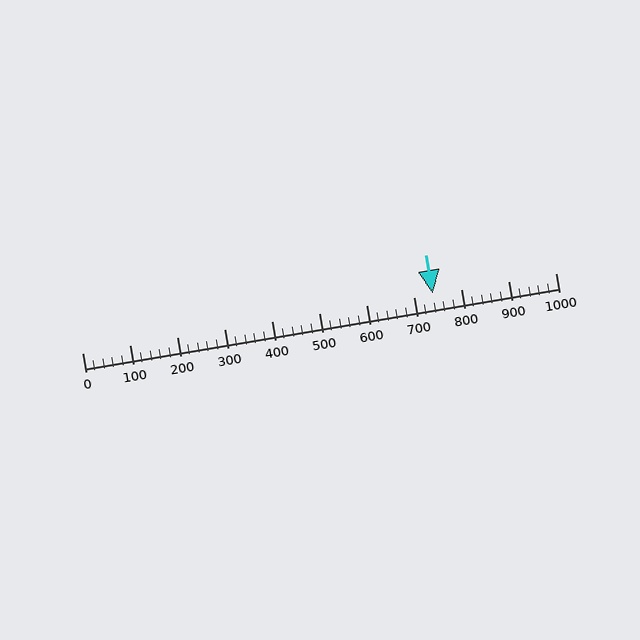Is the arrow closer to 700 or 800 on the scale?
The arrow is closer to 700.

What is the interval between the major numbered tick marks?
The major tick marks are spaced 100 units apart.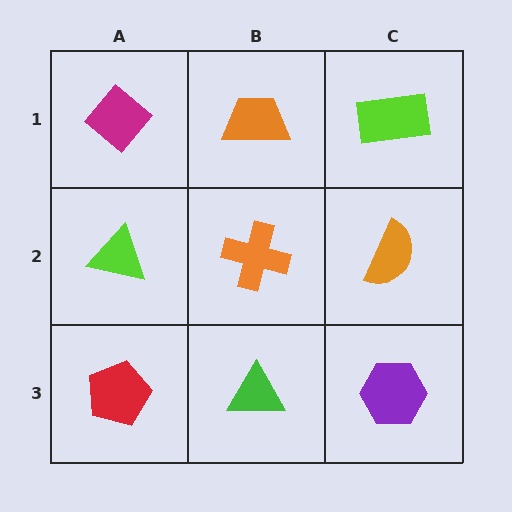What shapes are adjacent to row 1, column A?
A lime triangle (row 2, column A), an orange trapezoid (row 1, column B).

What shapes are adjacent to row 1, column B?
An orange cross (row 2, column B), a magenta diamond (row 1, column A), a lime rectangle (row 1, column C).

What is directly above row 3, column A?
A lime triangle.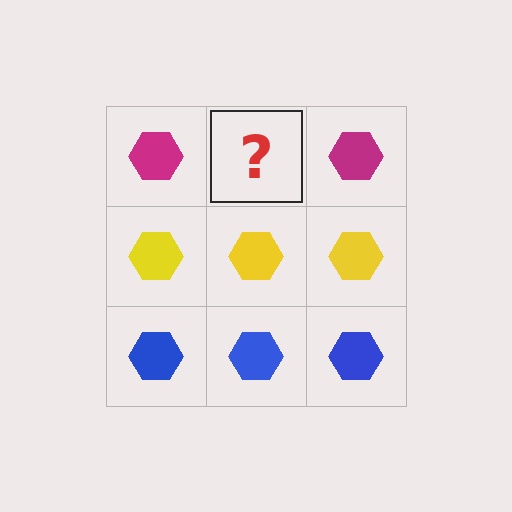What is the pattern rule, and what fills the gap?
The rule is that each row has a consistent color. The gap should be filled with a magenta hexagon.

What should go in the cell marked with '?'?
The missing cell should contain a magenta hexagon.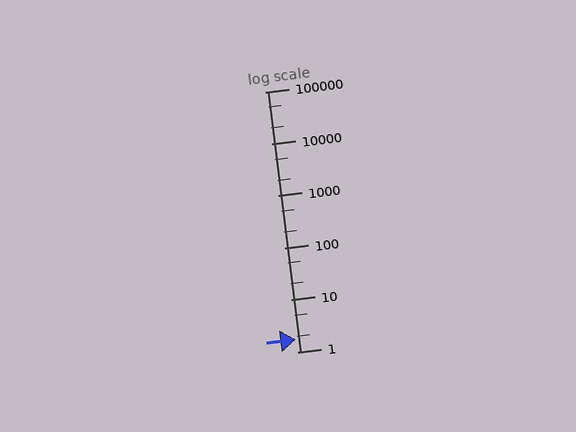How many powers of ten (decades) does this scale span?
The scale spans 5 decades, from 1 to 100000.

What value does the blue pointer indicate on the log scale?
The pointer indicates approximately 1.7.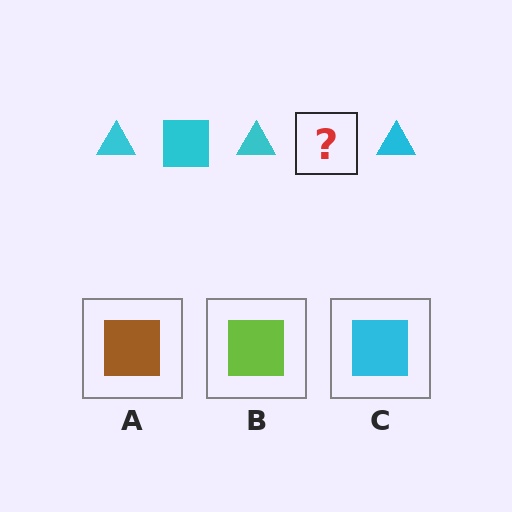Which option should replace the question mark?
Option C.